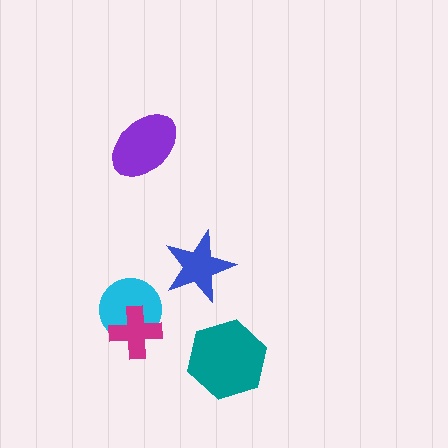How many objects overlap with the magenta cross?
1 object overlaps with the magenta cross.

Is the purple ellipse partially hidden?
No, no other shape covers it.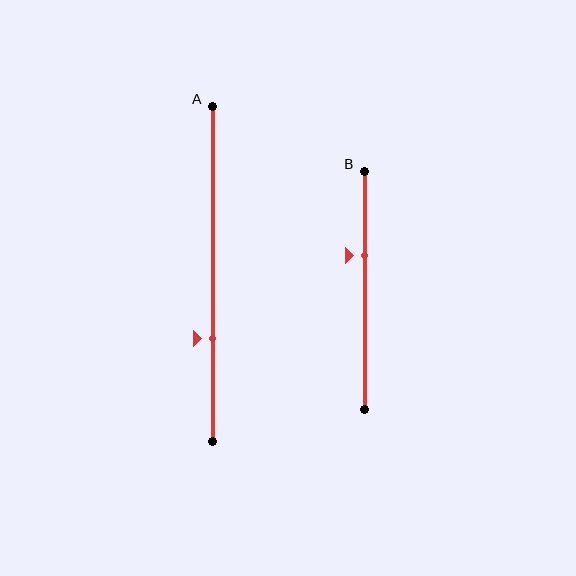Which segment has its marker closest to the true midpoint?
Segment B has its marker closest to the true midpoint.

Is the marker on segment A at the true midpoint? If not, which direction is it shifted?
No, the marker on segment A is shifted downward by about 19% of the segment length.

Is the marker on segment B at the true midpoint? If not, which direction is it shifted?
No, the marker on segment B is shifted upward by about 15% of the segment length.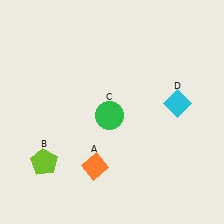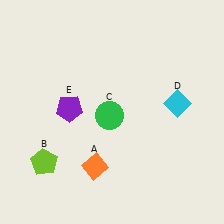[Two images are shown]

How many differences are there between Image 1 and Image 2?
There is 1 difference between the two images.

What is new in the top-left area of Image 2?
A purple pentagon (E) was added in the top-left area of Image 2.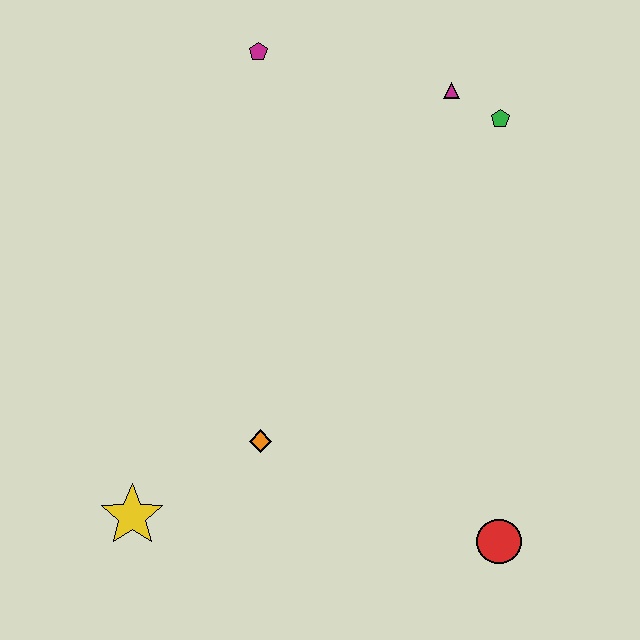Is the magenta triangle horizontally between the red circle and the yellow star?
Yes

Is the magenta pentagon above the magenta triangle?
Yes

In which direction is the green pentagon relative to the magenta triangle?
The green pentagon is to the right of the magenta triangle.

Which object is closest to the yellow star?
The orange diamond is closest to the yellow star.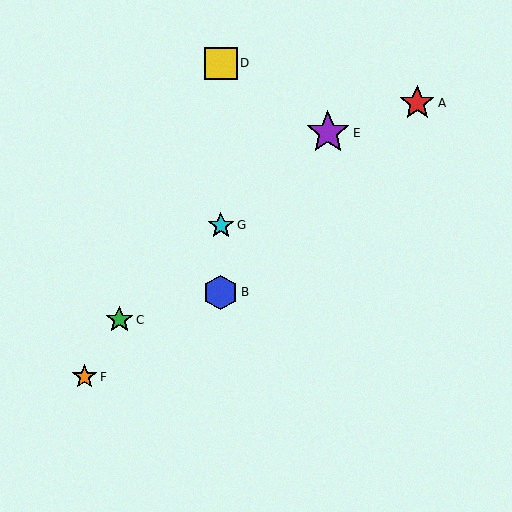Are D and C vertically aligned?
No, D is at x≈221 and C is at x≈119.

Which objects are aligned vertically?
Objects B, D, G are aligned vertically.